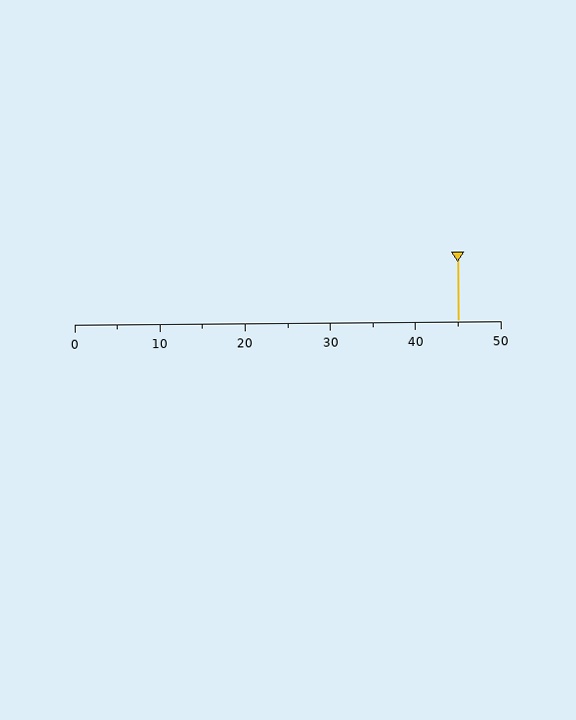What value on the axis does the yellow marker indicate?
The marker indicates approximately 45.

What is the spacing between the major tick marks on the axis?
The major ticks are spaced 10 apart.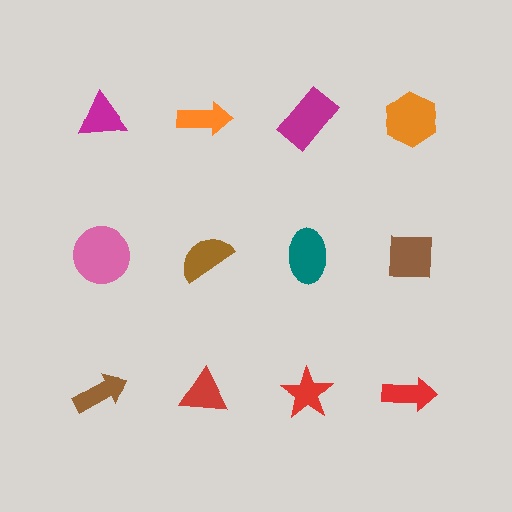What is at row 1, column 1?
A magenta triangle.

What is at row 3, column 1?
A brown arrow.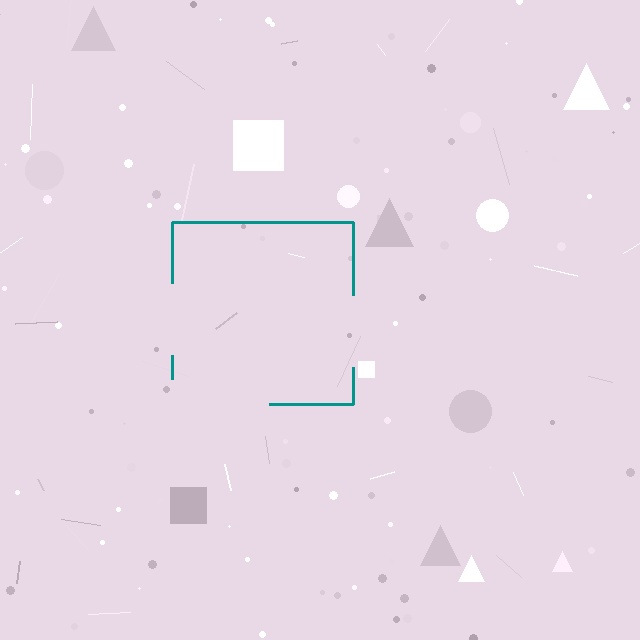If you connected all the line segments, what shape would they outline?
They would outline a square.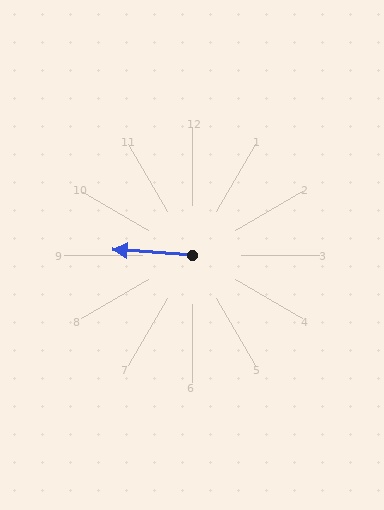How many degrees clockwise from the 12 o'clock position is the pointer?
Approximately 274 degrees.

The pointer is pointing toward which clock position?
Roughly 9 o'clock.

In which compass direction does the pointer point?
West.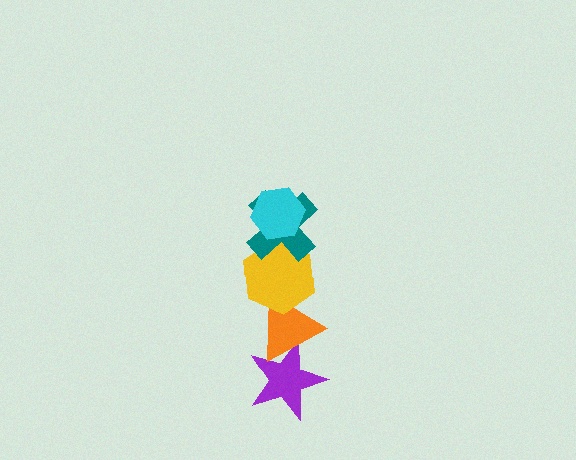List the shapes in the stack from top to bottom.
From top to bottom: the cyan hexagon, the teal cross, the yellow hexagon, the orange triangle, the purple star.